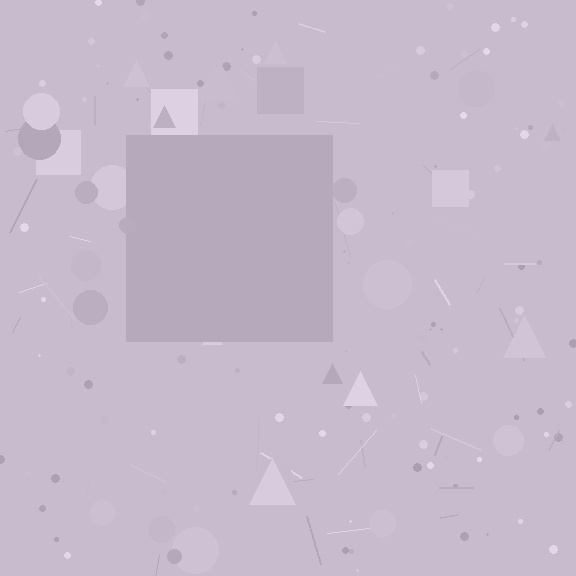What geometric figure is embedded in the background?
A square is embedded in the background.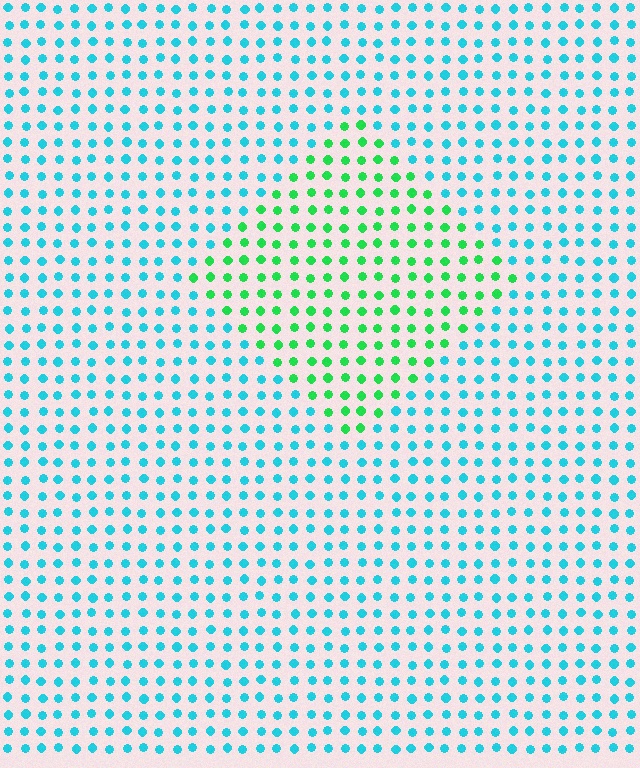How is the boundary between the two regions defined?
The boundary is defined purely by a slight shift in hue (about 51 degrees). Spacing, size, and orientation are identical on both sides.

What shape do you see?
I see a diamond.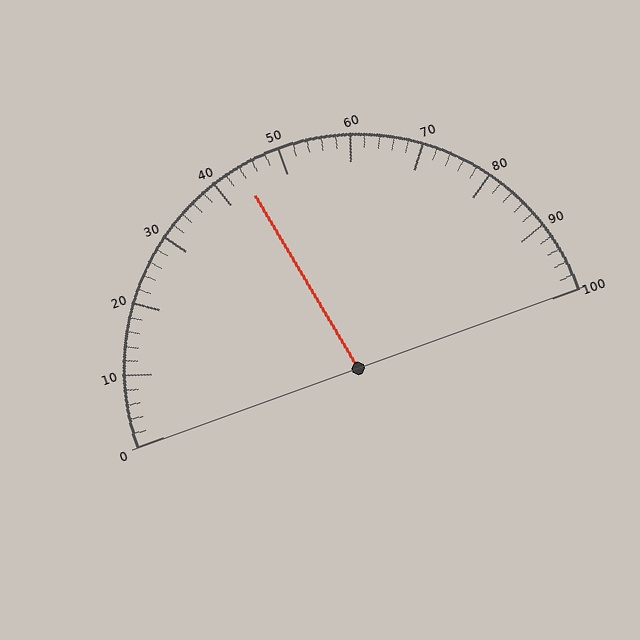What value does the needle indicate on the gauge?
The needle indicates approximately 44.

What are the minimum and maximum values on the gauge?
The gauge ranges from 0 to 100.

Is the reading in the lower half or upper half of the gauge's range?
The reading is in the lower half of the range (0 to 100).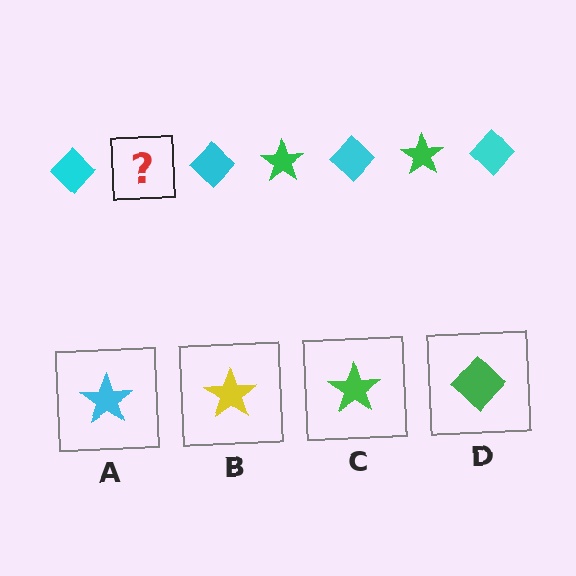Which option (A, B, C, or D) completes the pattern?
C.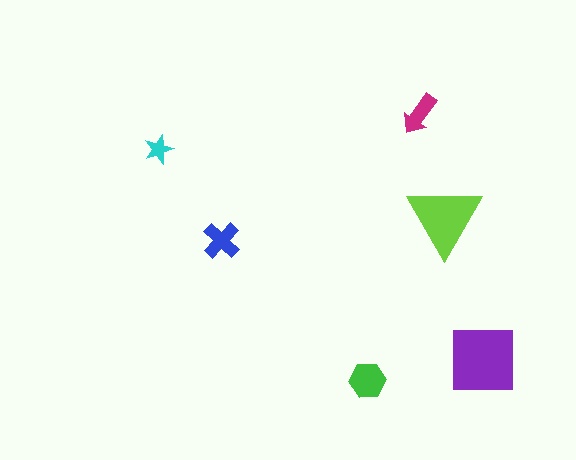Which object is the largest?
The purple square.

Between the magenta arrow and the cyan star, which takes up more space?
The magenta arrow.